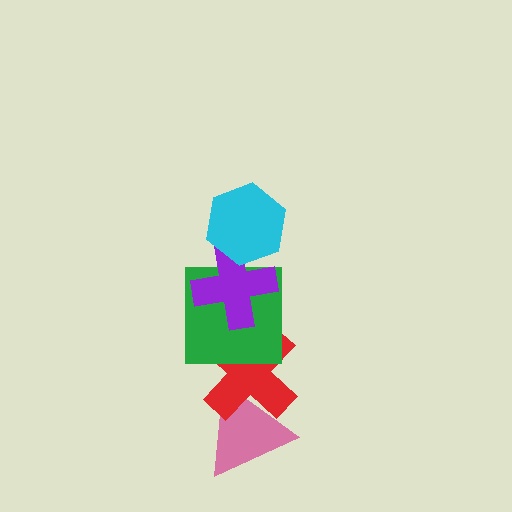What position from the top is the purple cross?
The purple cross is 2nd from the top.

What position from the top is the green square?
The green square is 3rd from the top.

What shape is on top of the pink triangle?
The red cross is on top of the pink triangle.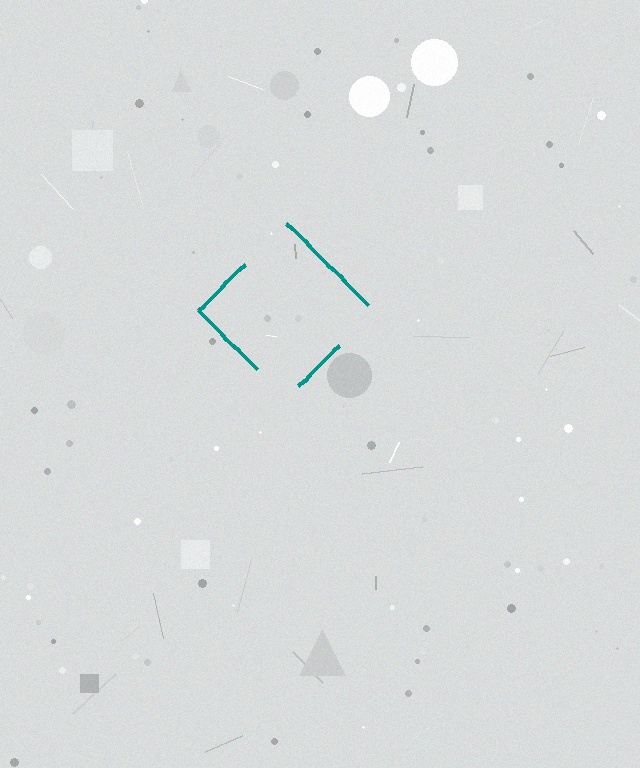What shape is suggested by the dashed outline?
The dashed outline suggests a diamond.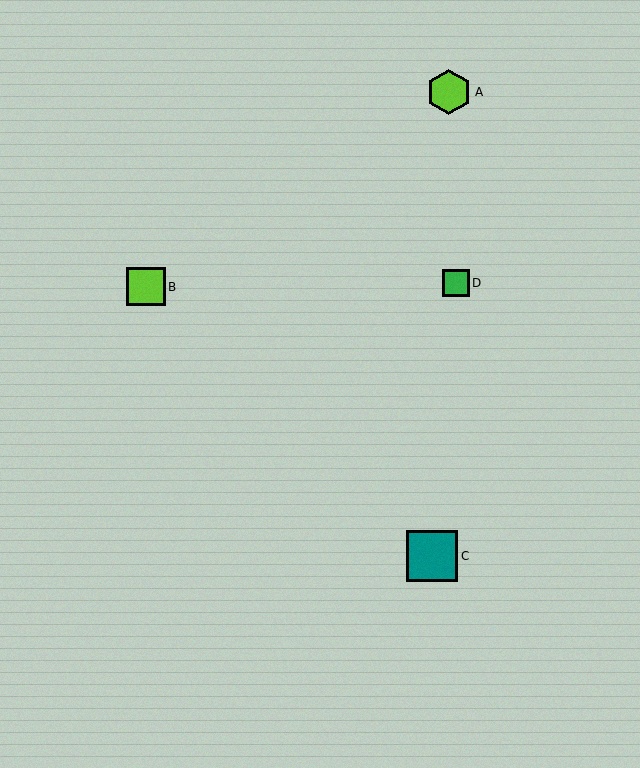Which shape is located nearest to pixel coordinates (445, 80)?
The lime hexagon (labeled A) at (449, 92) is nearest to that location.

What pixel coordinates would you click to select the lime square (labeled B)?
Click at (146, 287) to select the lime square B.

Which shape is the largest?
The teal square (labeled C) is the largest.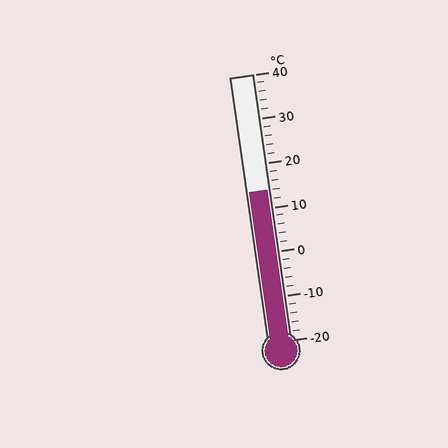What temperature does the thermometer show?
The thermometer shows approximately 14°C.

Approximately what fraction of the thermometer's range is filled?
The thermometer is filled to approximately 55% of its range.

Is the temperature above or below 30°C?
The temperature is below 30°C.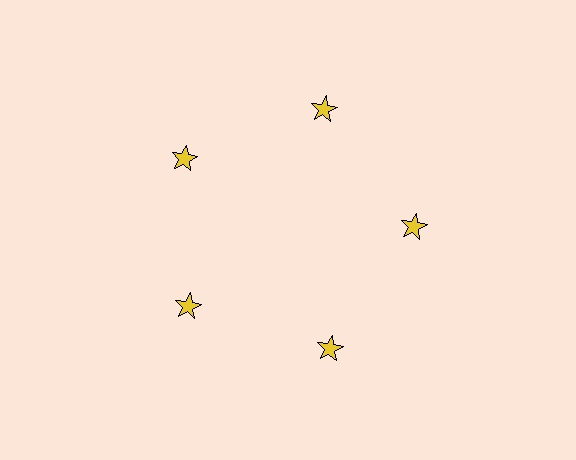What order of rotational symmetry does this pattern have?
This pattern has 5-fold rotational symmetry.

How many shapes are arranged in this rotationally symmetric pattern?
There are 5 shapes, arranged in 5 groups of 1.